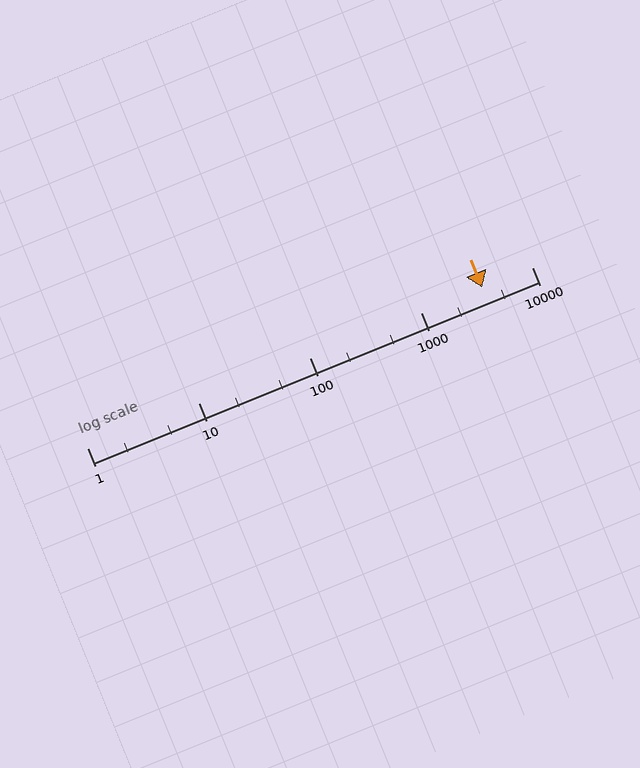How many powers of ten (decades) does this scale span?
The scale spans 4 decades, from 1 to 10000.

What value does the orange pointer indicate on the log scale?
The pointer indicates approximately 3600.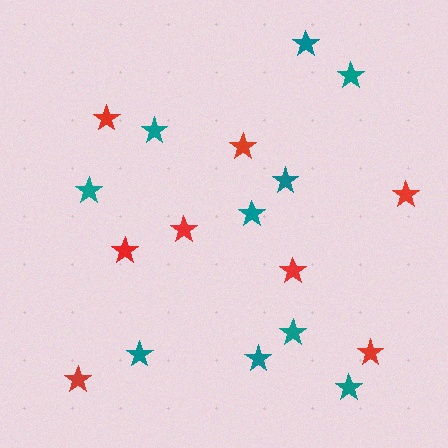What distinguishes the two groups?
There are 2 groups: one group of teal stars (10) and one group of red stars (8).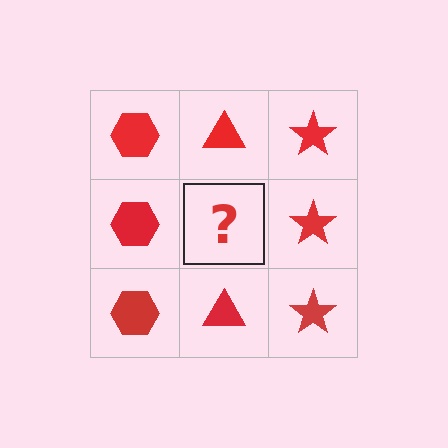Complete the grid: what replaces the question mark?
The question mark should be replaced with a red triangle.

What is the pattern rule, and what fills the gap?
The rule is that each column has a consistent shape. The gap should be filled with a red triangle.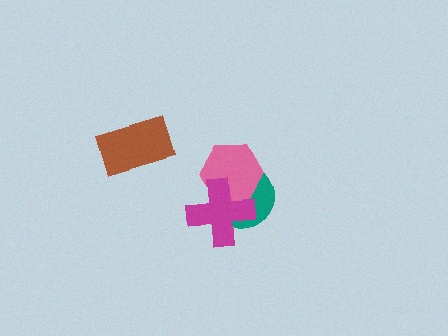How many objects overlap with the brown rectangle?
0 objects overlap with the brown rectangle.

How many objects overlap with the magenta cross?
2 objects overlap with the magenta cross.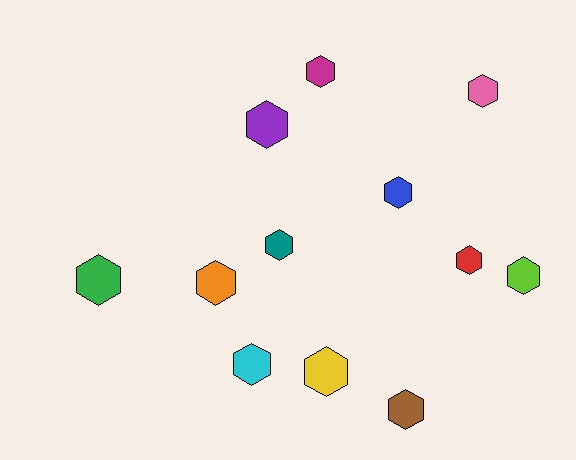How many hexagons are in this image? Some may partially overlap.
There are 12 hexagons.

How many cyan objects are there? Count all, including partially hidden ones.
There is 1 cyan object.